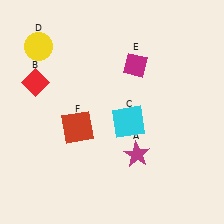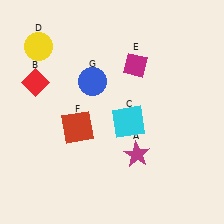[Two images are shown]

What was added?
A blue circle (G) was added in Image 2.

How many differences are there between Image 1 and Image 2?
There is 1 difference between the two images.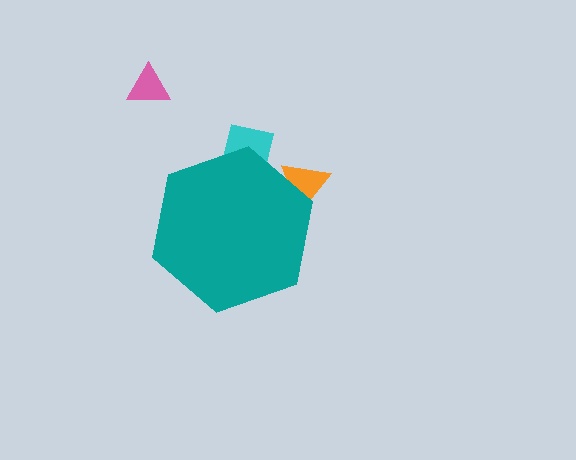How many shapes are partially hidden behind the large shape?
2 shapes are partially hidden.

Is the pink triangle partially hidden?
No, the pink triangle is fully visible.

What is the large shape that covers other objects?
A teal hexagon.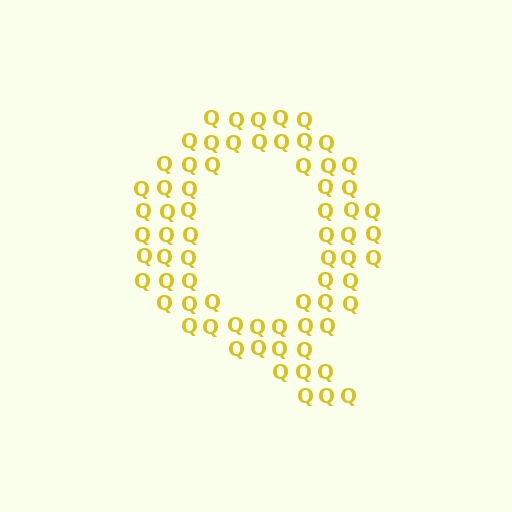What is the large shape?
The large shape is the letter Q.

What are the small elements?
The small elements are letter Q's.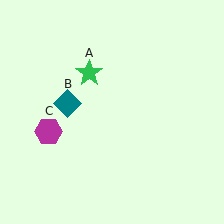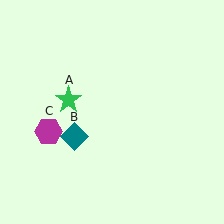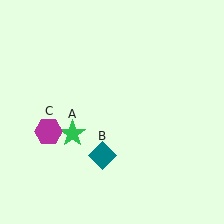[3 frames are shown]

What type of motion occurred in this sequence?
The green star (object A), teal diamond (object B) rotated counterclockwise around the center of the scene.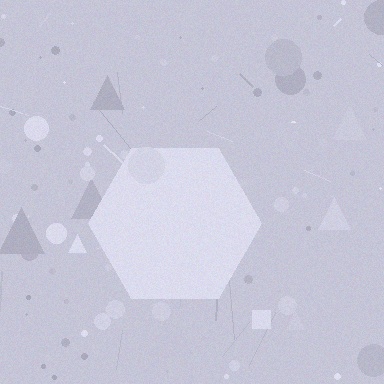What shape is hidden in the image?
A hexagon is hidden in the image.